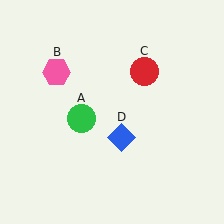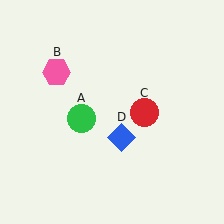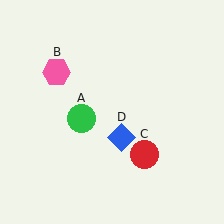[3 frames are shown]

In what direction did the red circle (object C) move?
The red circle (object C) moved down.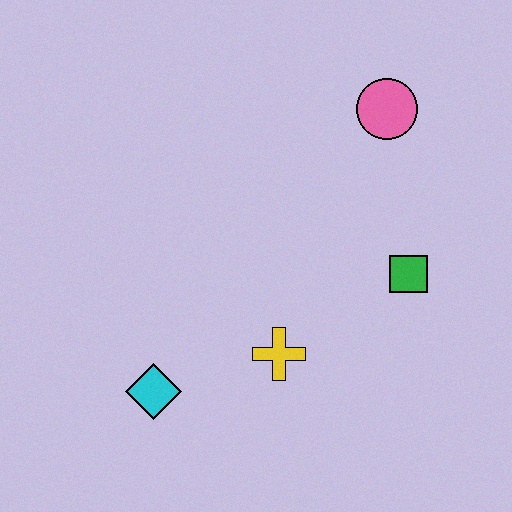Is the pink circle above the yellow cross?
Yes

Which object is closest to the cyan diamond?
The yellow cross is closest to the cyan diamond.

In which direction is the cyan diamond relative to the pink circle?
The cyan diamond is below the pink circle.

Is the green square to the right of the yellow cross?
Yes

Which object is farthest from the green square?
The cyan diamond is farthest from the green square.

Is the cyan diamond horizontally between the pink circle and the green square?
No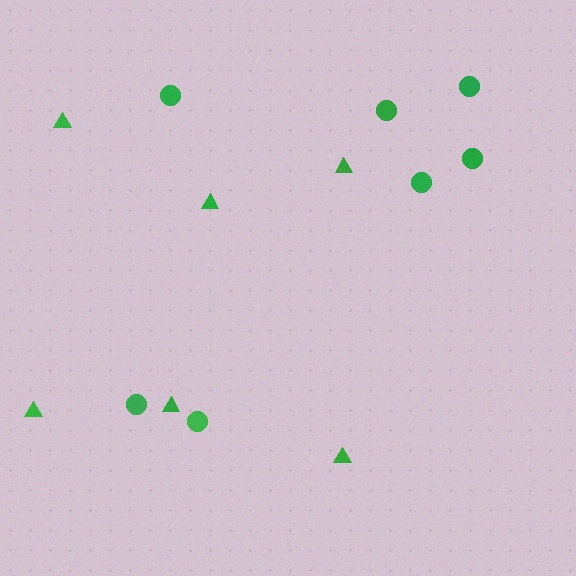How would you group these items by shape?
There are 2 groups: one group of triangles (6) and one group of circles (7).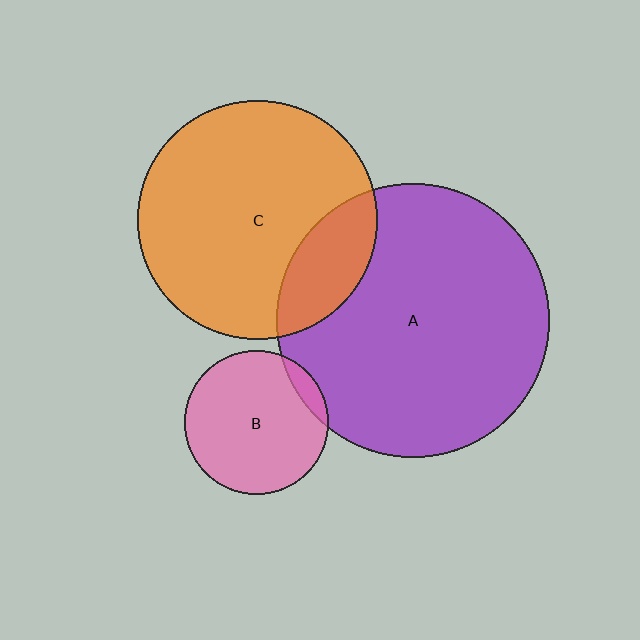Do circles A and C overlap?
Yes.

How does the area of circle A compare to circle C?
Approximately 1.3 times.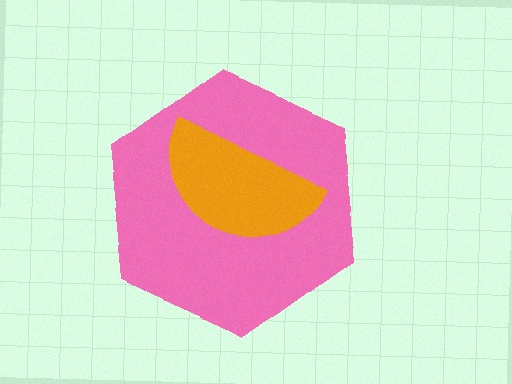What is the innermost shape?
The orange semicircle.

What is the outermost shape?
The pink hexagon.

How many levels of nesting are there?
2.